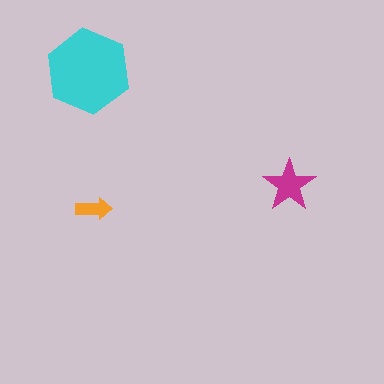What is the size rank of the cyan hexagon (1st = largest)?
1st.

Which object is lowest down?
The orange arrow is bottommost.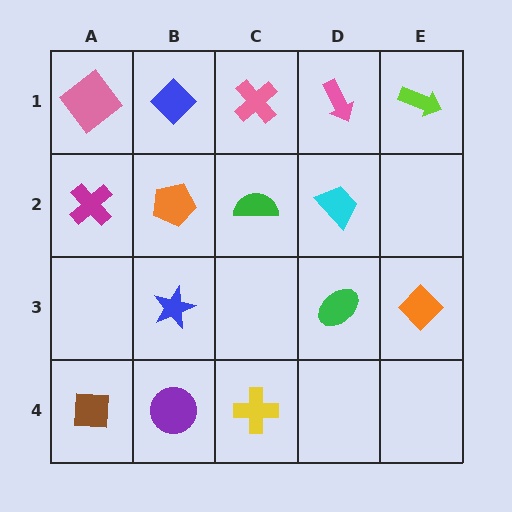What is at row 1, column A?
A pink diamond.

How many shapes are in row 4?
3 shapes.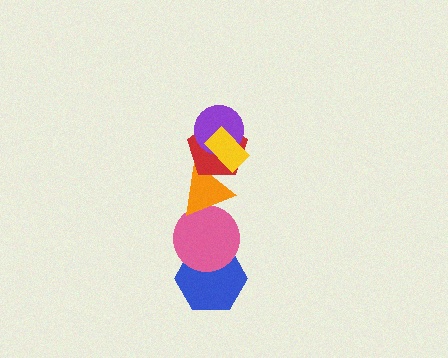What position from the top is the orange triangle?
The orange triangle is 4th from the top.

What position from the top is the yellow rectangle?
The yellow rectangle is 1st from the top.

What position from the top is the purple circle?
The purple circle is 2nd from the top.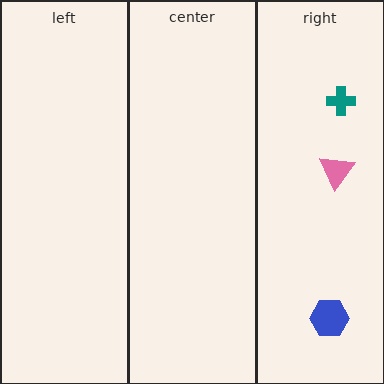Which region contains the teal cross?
The right region.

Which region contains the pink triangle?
The right region.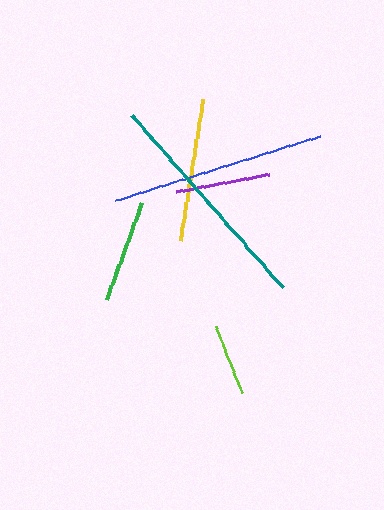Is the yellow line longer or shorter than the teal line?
The teal line is longer than the yellow line.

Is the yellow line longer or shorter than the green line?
The yellow line is longer than the green line.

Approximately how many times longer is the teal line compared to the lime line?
The teal line is approximately 3.3 times the length of the lime line.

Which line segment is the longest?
The teal line is the longest at approximately 229 pixels.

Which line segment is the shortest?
The lime line is the shortest at approximately 70 pixels.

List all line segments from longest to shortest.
From longest to shortest: teal, blue, yellow, green, purple, lime.